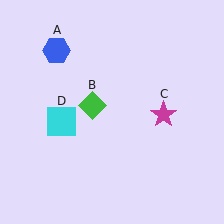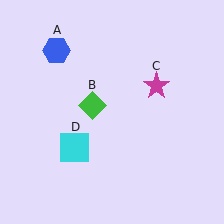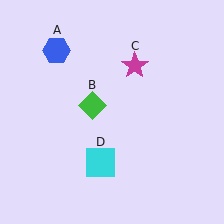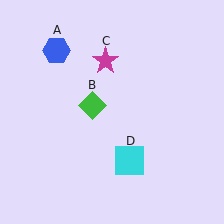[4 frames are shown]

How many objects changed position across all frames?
2 objects changed position: magenta star (object C), cyan square (object D).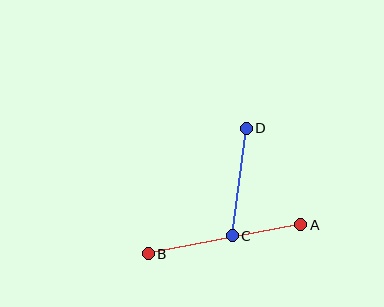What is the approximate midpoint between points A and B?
The midpoint is at approximately (224, 239) pixels.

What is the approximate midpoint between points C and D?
The midpoint is at approximately (239, 182) pixels.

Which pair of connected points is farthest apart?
Points A and B are farthest apart.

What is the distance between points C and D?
The distance is approximately 108 pixels.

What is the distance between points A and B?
The distance is approximately 155 pixels.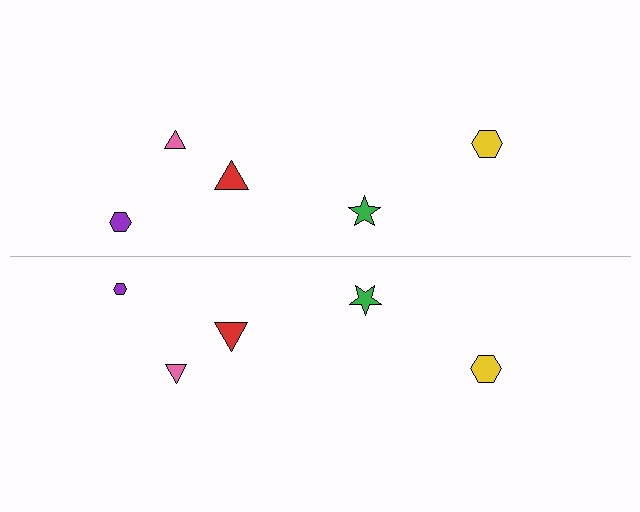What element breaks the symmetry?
The purple hexagon on the bottom side has a different size than its mirror counterpart.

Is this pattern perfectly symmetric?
No, the pattern is not perfectly symmetric. The purple hexagon on the bottom side has a different size than its mirror counterpart.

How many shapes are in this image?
There are 10 shapes in this image.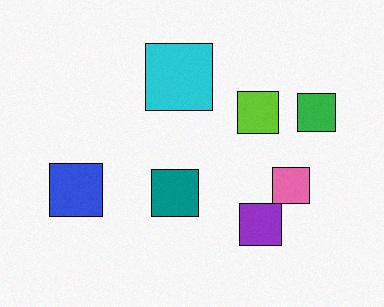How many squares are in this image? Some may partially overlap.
There are 7 squares.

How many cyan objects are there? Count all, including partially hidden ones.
There is 1 cyan object.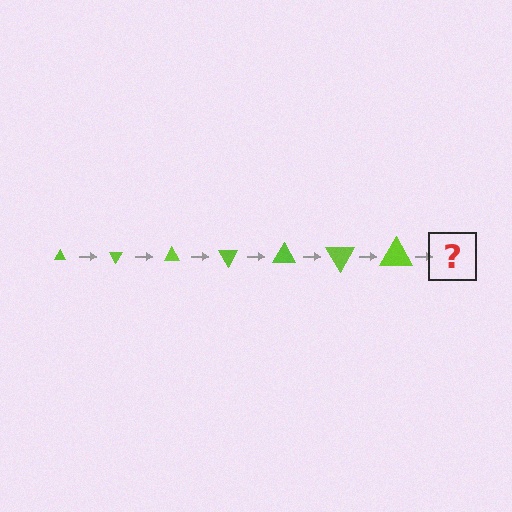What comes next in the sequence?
The next element should be a triangle, larger than the previous one and rotated 420 degrees from the start.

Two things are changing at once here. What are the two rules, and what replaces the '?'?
The two rules are that the triangle grows larger each step and it rotates 60 degrees each step. The '?' should be a triangle, larger than the previous one and rotated 420 degrees from the start.